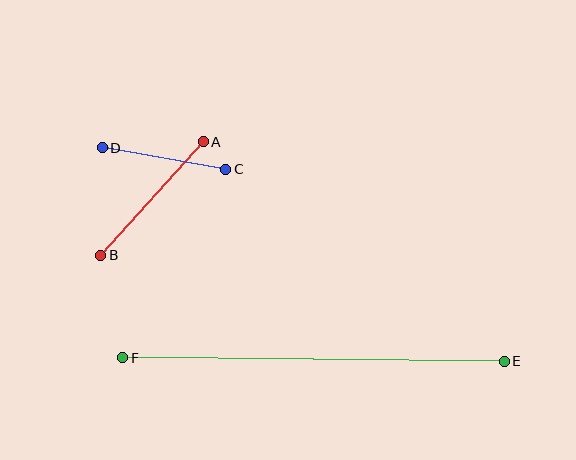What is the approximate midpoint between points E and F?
The midpoint is at approximately (314, 360) pixels.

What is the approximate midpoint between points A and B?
The midpoint is at approximately (152, 199) pixels.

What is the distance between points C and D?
The distance is approximately 125 pixels.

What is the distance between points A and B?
The distance is approximately 153 pixels.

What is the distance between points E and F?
The distance is approximately 381 pixels.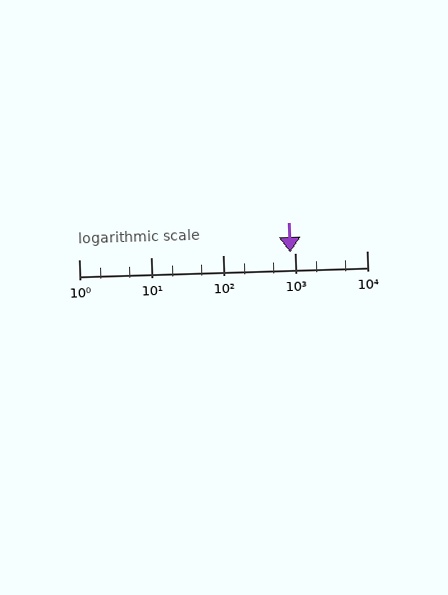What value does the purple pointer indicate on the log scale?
The pointer indicates approximately 860.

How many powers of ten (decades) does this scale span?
The scale spans 4 decades, from 1 to 10000.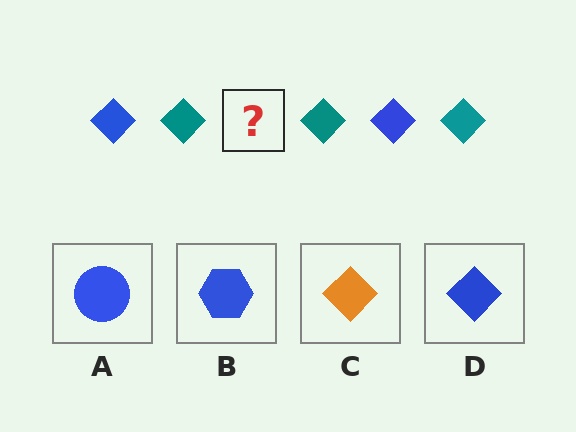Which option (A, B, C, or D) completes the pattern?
D.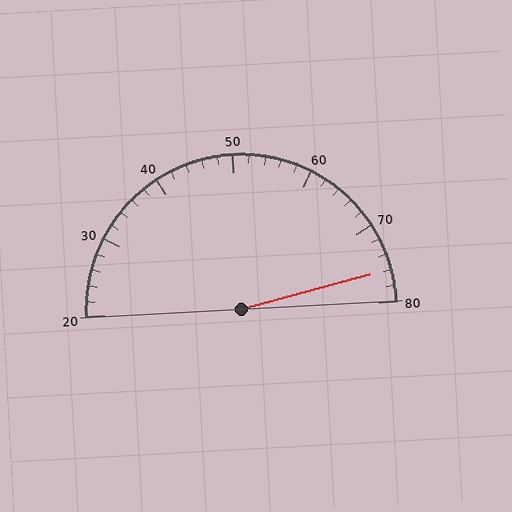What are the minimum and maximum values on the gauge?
The gauge ranges from 20 to 80.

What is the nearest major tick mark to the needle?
The nearest major tick mark is 80.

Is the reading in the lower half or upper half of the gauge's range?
The reading is in the upper half of the range (20 to 80).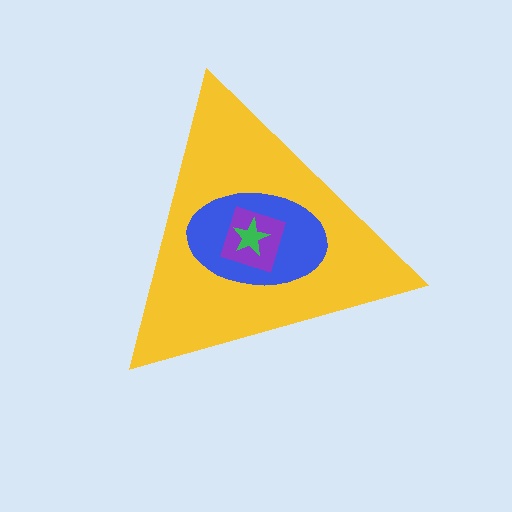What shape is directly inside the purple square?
The green star.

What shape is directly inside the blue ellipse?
The purple square.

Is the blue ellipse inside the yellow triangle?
Yes.